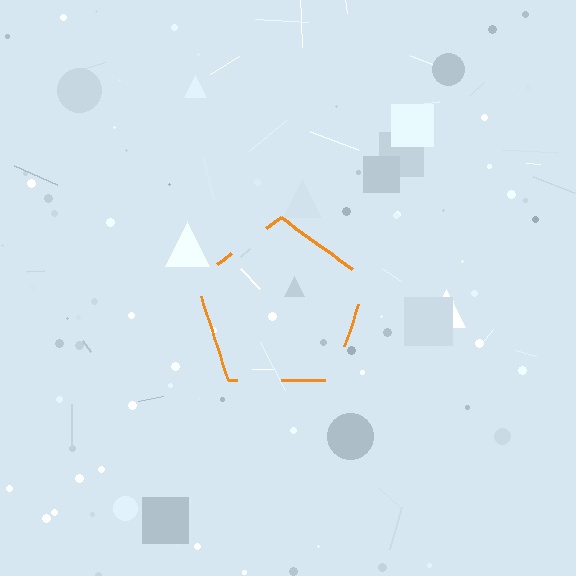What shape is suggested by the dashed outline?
The dashed outline suggests a pentagon.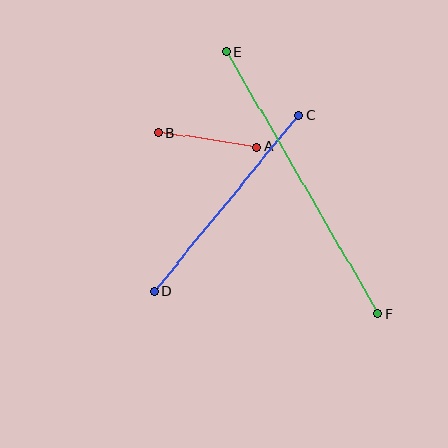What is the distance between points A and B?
The distance is approximately 100 pixels.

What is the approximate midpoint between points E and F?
The midpoint is at approximately (302, 183) pixels.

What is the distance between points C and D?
The distance is approximately 228 pixels.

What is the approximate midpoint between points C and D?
The midpoint is at approximately (226, 203) pixels.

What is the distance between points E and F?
The distance is approximately 303 pixels.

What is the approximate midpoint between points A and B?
The midpoint is at approximately (208, 140) pixels.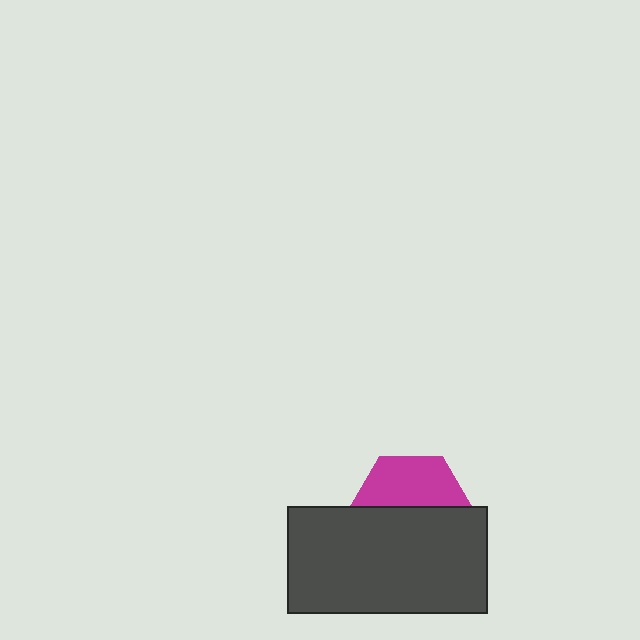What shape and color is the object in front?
The object in front is a dark gray rectangle.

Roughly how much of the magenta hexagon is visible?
A small part of it is visible (roughly 43%).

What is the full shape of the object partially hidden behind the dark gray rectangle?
The partially hidden object is a magenta hexagon.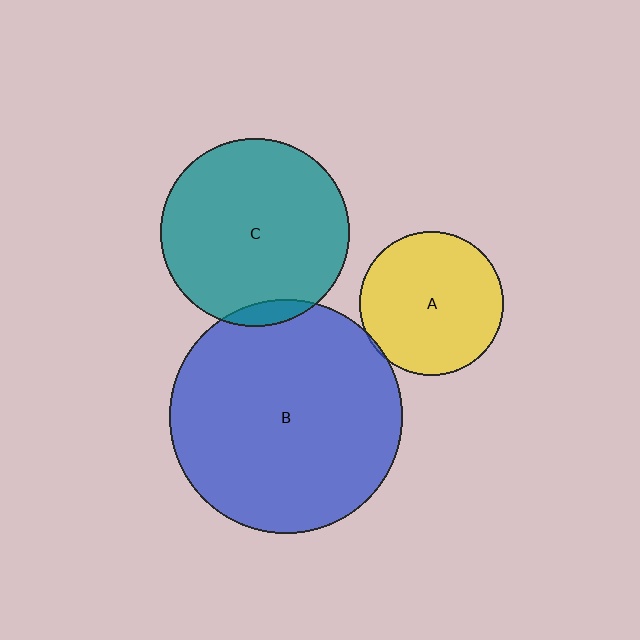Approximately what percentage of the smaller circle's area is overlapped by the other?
Approximately 5%.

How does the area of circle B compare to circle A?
Approximately 2.6 times.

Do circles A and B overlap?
Yes.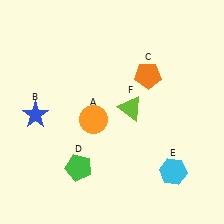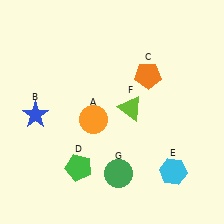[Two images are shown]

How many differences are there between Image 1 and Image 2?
There is 1 difference between the two images.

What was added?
A green circle (G) was added in Image 2.